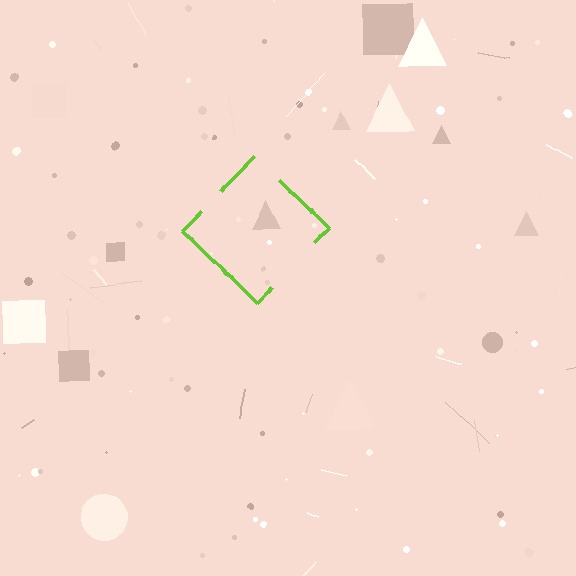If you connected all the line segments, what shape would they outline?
They would outline a diamond.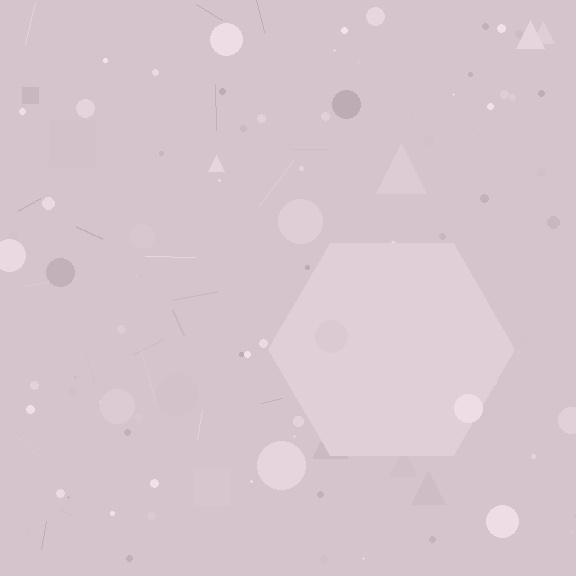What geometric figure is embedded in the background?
A hexagon is embedded in the background.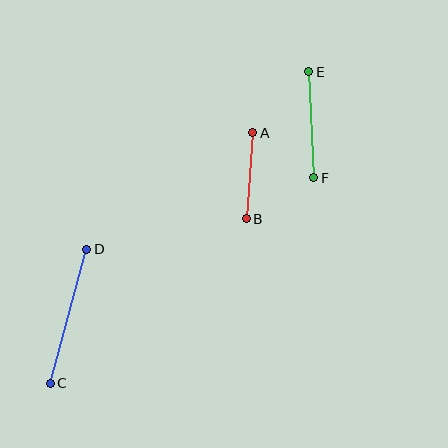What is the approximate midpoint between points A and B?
The midpoint is at approximately (249, 176) pixels.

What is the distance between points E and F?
The distance is approximately 106 pixels.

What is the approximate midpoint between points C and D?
The midpoint is at approximately (68, 316) pixels.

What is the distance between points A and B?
The distance is approximately 86 pixels.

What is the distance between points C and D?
The distance is approximately 139 pixels.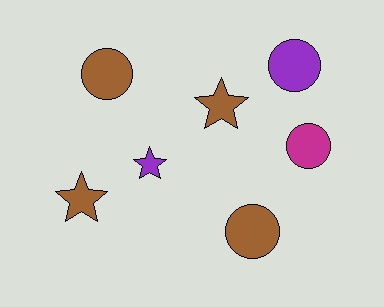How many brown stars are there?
There are 2 brown stars.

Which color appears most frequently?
Brown, with 4 objects.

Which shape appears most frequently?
Circle, with 4 objects.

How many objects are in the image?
There are 7 objects.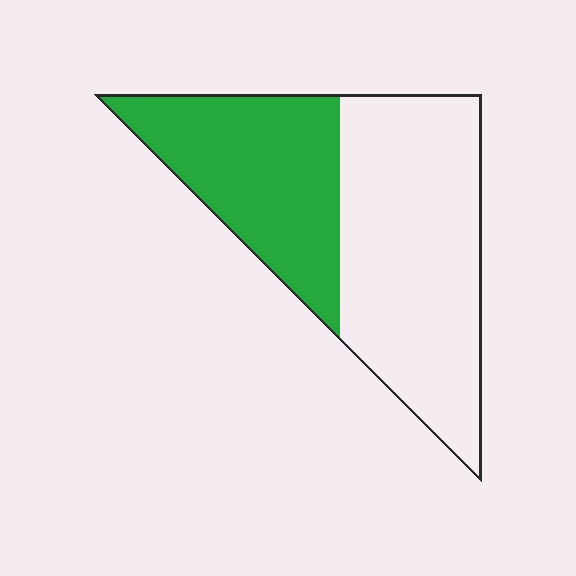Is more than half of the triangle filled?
No.